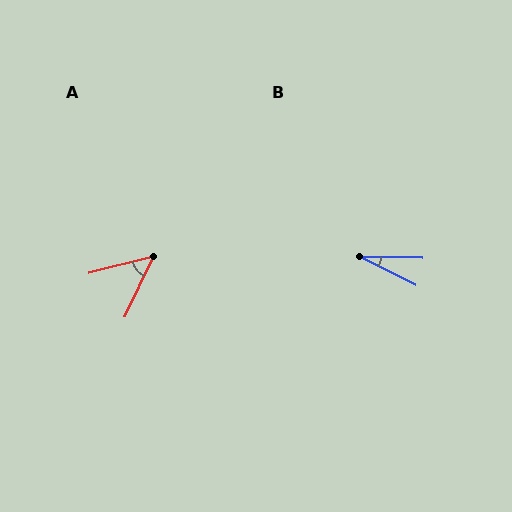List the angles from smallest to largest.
B (25°), A (51°).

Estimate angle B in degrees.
Approximately 25 degrees.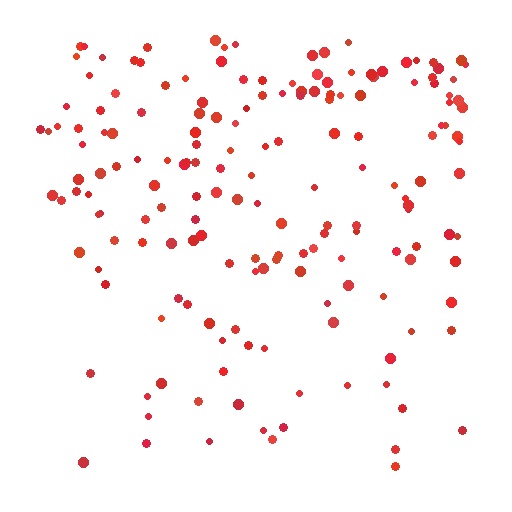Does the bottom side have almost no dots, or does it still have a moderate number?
Still a moderate number, just noticeably fewer than the top.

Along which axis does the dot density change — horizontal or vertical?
Vertical.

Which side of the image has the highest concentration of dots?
The top.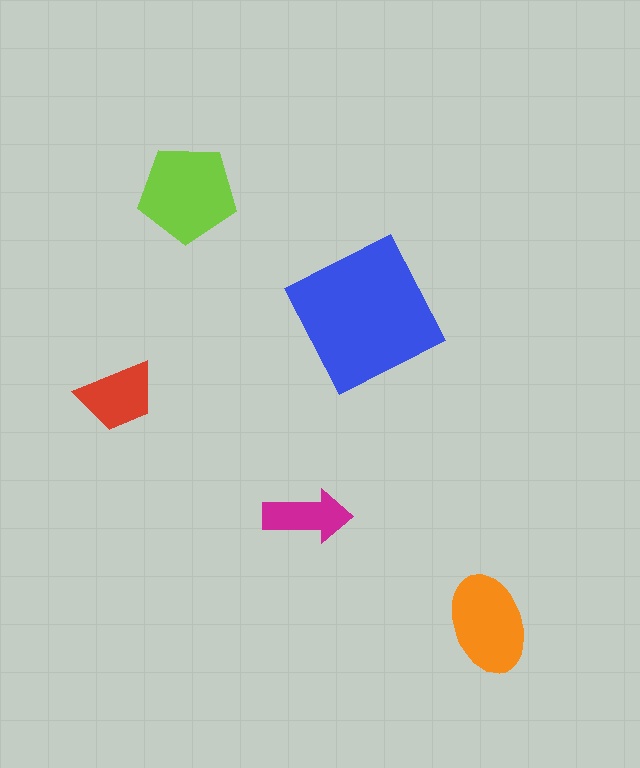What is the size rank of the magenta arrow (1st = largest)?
5th.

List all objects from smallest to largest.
The magenta arrow, the red trapezoid, the orange ellipse, the lime pentagon, the blue square.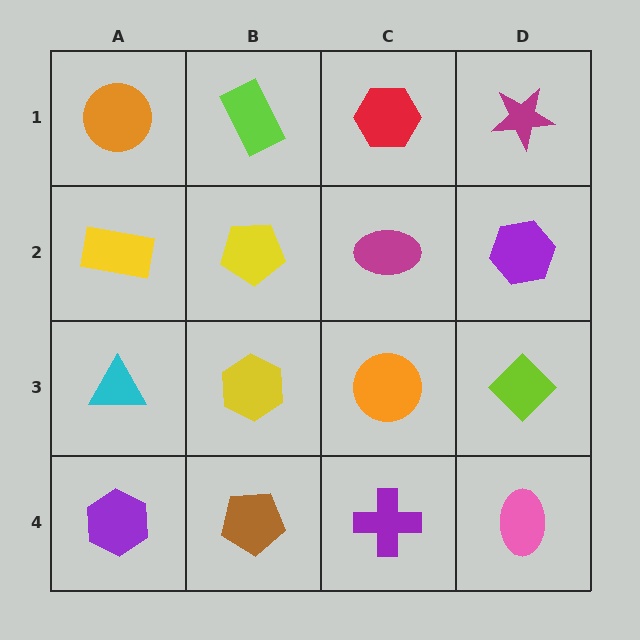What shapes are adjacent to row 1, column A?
A yellow rectangle (row 2, column A), a lime rectangle (row 1, column B).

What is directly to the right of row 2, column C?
A purple hexagon.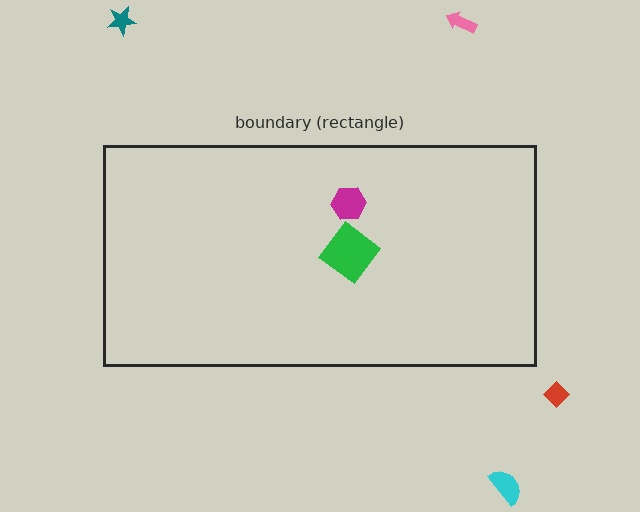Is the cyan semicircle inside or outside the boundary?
Outside.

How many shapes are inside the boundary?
2 inside, 4 outside.